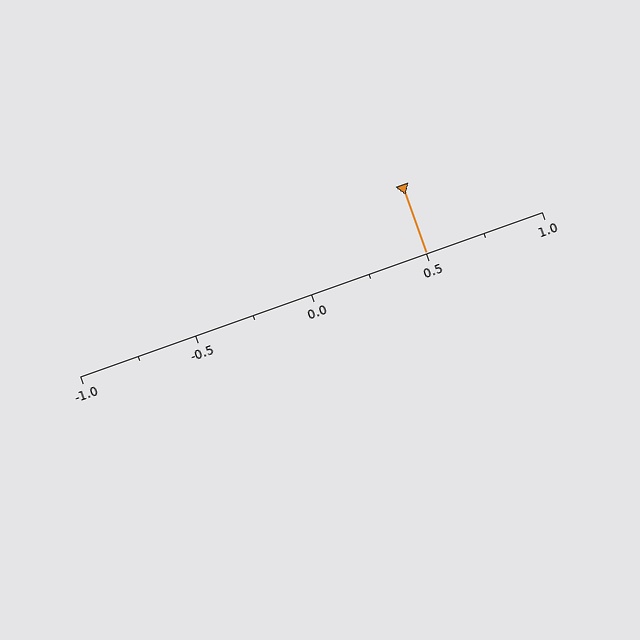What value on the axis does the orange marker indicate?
The marker indicates approximately 0.5.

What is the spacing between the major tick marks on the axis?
The major ticks are spaced 0.5 apart.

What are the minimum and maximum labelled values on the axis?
The axis runs from -1.0 to 1.0.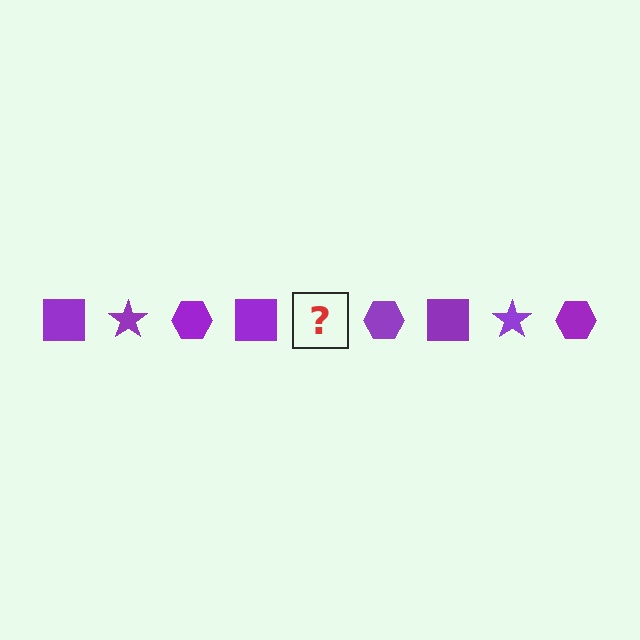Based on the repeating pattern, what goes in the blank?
The blank should be a purple star.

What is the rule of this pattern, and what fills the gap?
The rule is that the pattern cycles through square, star, hexagon shapes in purple. The gap should be filled with a purple star.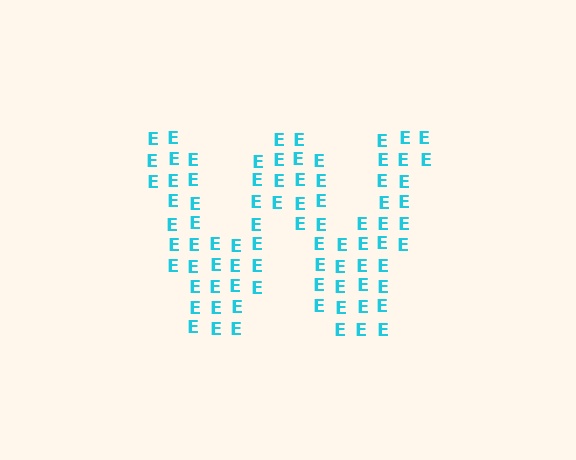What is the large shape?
The large shape is the letter W.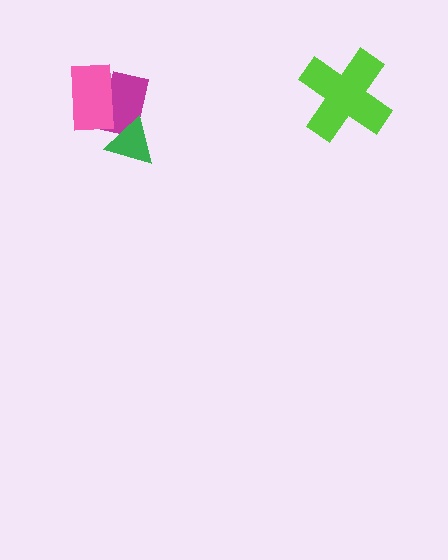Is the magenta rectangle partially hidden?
Yes, it is partially covered by another shape.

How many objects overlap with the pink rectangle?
1 object overlaps with the pink rectangle.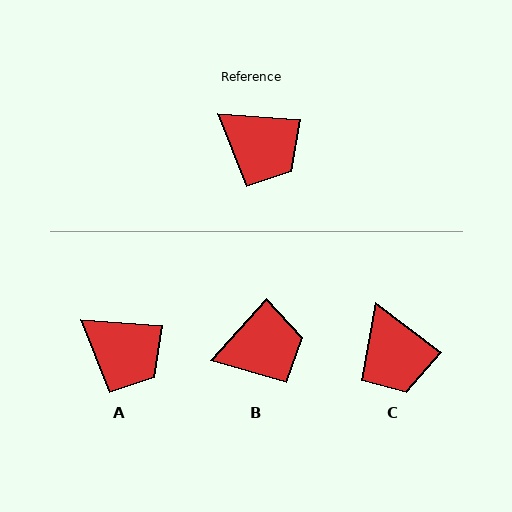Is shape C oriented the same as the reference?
No, it is off by about 32 degrees.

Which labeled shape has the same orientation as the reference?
A.